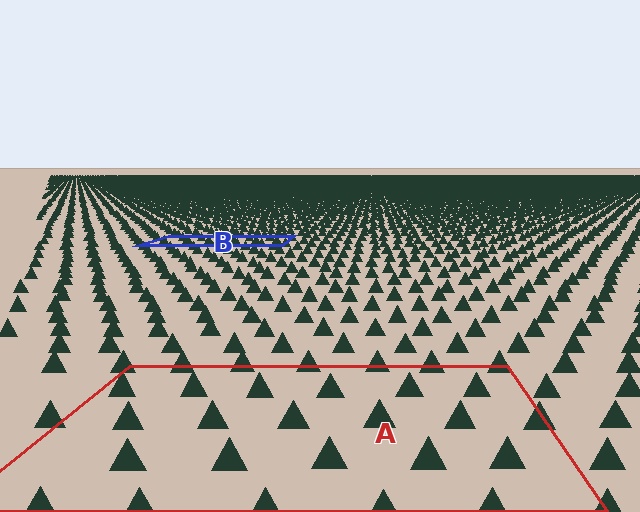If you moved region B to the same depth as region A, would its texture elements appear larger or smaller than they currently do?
They would appear larger. At a closer depth, the same texture elements are projected at a bigger on-screen size.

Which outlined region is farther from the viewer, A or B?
Region B is farther from the viewer — the texture elements inside it appear smaller and more densely packed.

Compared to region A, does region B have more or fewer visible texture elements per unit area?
Region B has more texture elements per unit area — they are packed more densely because it is farther away.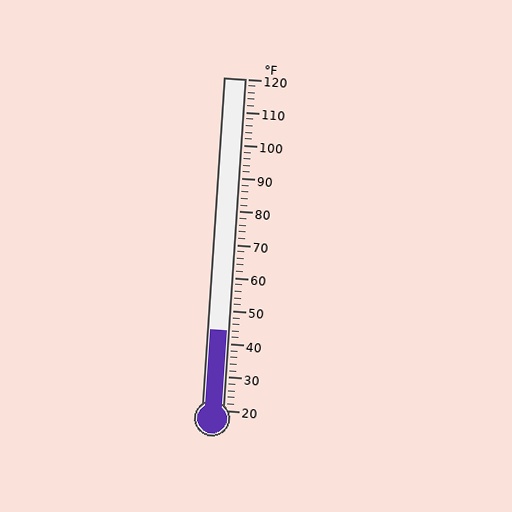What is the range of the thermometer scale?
The thermometer scale ranges from 20°F to 120°F.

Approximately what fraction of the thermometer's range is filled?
The thermometer is filled to approximately 25% of its range.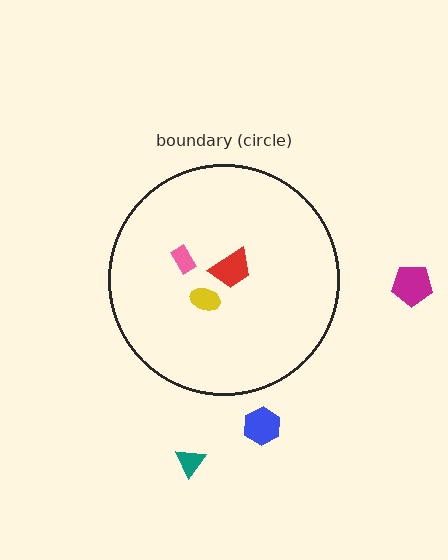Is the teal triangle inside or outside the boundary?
Outside.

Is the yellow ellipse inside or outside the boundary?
Inside.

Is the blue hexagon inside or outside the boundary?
Outside.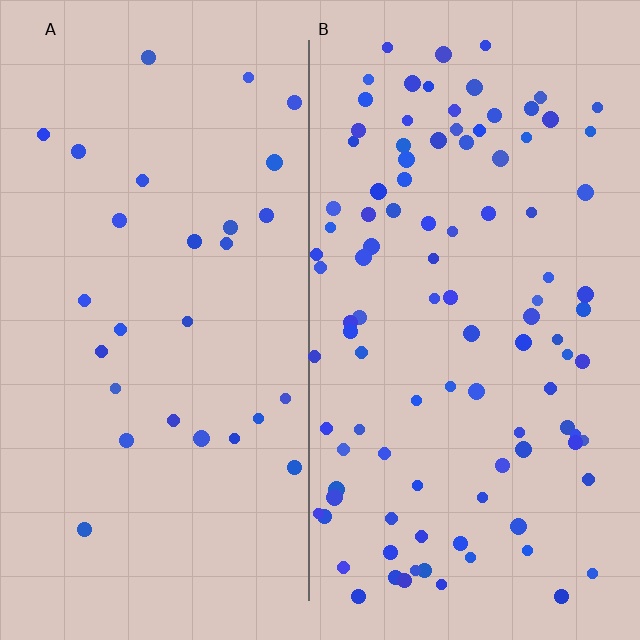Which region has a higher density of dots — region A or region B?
B (the right).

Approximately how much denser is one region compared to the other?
Approximately 3.6× — region B over region A.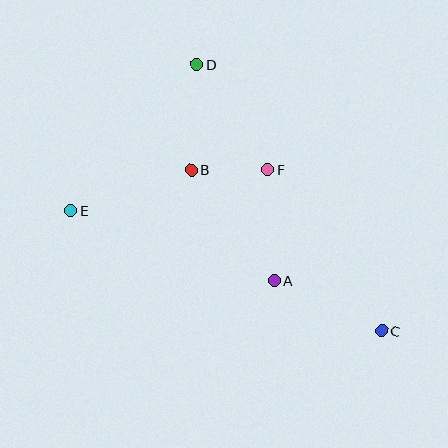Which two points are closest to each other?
Points B and F are closest to each other.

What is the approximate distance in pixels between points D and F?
The distance between D and F is approximately 127 pixels.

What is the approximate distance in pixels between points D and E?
The distance between D and E is approximately 193 pixels.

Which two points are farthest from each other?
Points C and E are farthest from each other.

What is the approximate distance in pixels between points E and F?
The distance between E and F is approximately 201 pixels.